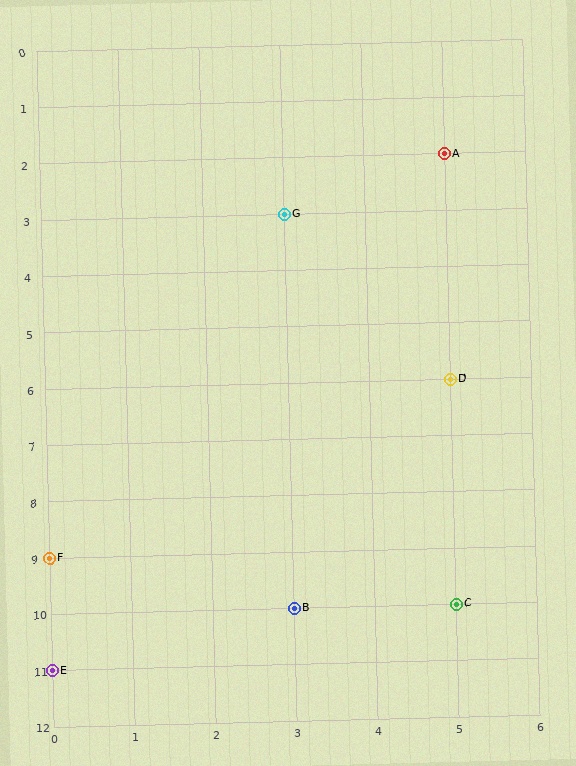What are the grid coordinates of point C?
Point C is at grid coordinates (5, 10).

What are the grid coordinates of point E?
Point E is at grid coordinates (0, 11).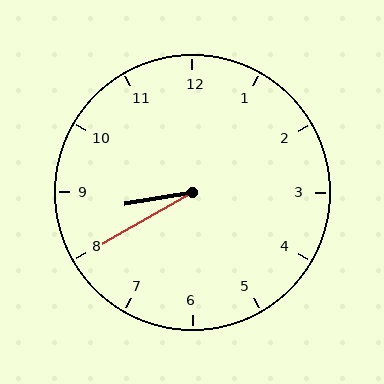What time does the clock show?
8:40.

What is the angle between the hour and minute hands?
Approximately 20 degrees.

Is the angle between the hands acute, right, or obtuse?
It is acute.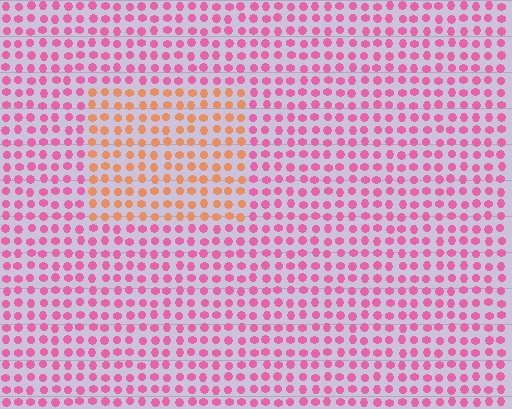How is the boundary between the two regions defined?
The boundary is defined purely by a slight shift in hue (about 53 degrees). Spacing, size, and orientation are identical on both sides.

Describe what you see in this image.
The image is filled with small pink elements in a uniform arrangement. A rectangle-shaped region is visible where the elements are tinted to a slightly different hue, forming a subtle color boundary.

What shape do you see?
I see a rectangle.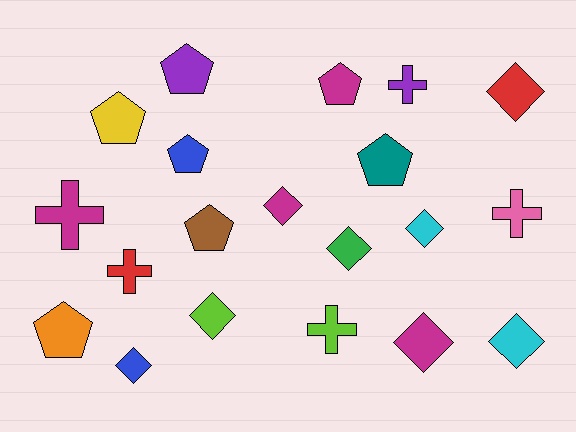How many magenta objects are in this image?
There are 4 magenta objects.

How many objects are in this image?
There are 20 objects.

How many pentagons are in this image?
There are 7 pentagons.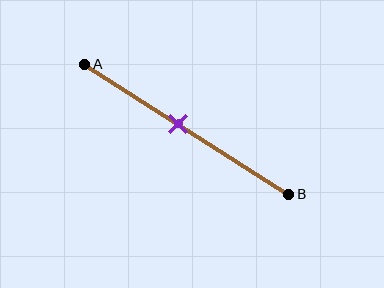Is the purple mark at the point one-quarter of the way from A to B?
No, the mark is at about 45% from A, not at the 25% one-quarter point.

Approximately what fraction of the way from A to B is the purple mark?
The purple mark is approximately 45% of the way from A to B.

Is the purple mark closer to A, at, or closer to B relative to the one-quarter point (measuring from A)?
The purple mark is closer to point B than the one-quarter point of segment AB.